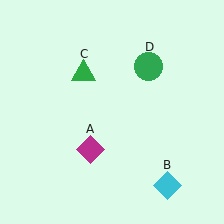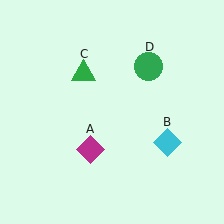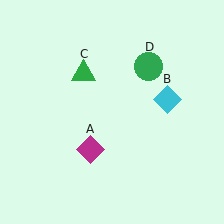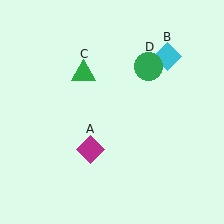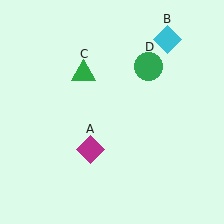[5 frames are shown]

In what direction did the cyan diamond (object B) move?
The cyan diamond (object B) moved up.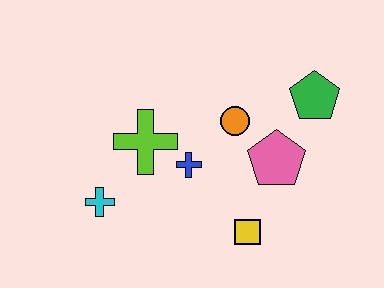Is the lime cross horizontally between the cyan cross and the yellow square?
Yes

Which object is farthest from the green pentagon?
The cyan cross is farthest from the green pentagon.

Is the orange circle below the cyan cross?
No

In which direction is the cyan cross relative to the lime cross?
The cyan cross is below the lime cross.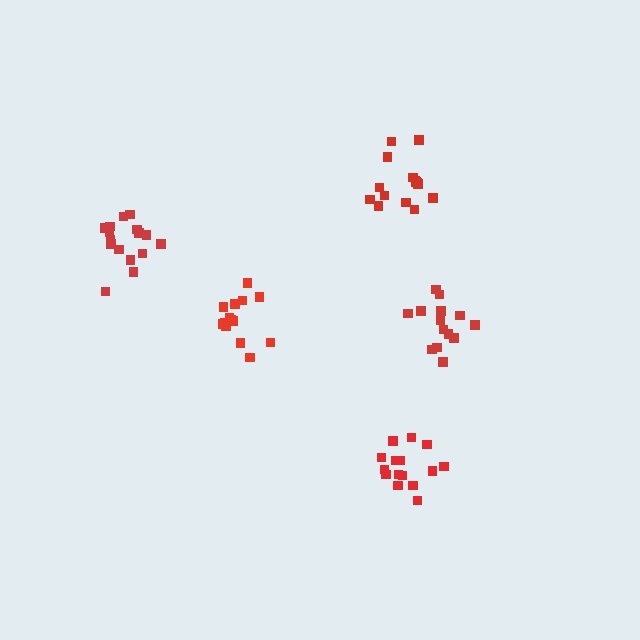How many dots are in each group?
Group 1: 16 dots, Group 2: 15 dots, Group 3: 15 dots, Group 4: 14 dots, Group 5: 14 dots (74 total).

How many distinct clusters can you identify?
There are 5 distinct clusters.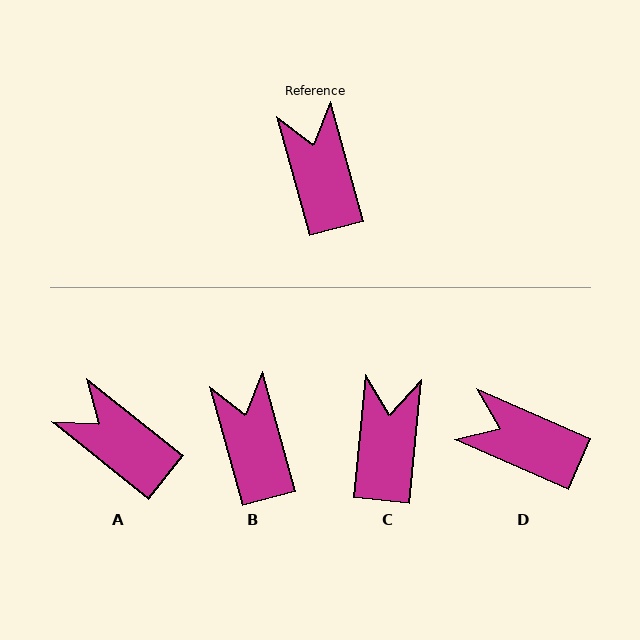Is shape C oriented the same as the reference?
No, it is off by about 21 degrees.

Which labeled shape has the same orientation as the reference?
B.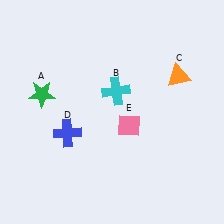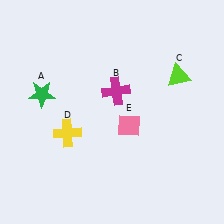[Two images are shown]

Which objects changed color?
B changed from cyan to magenta. C changed from orange to lime. D changed from blue to yellow.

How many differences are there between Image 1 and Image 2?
There are 3 differences between the two images.